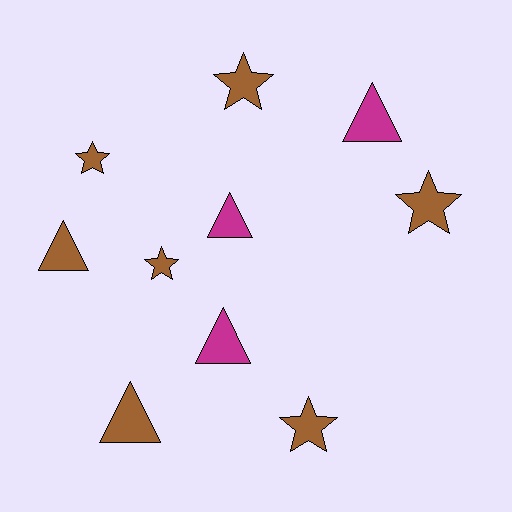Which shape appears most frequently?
Star, with 5 objects.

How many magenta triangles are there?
There are 3 magenta triangles.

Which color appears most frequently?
Brown, with 7 objects.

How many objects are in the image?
There are 10 objects.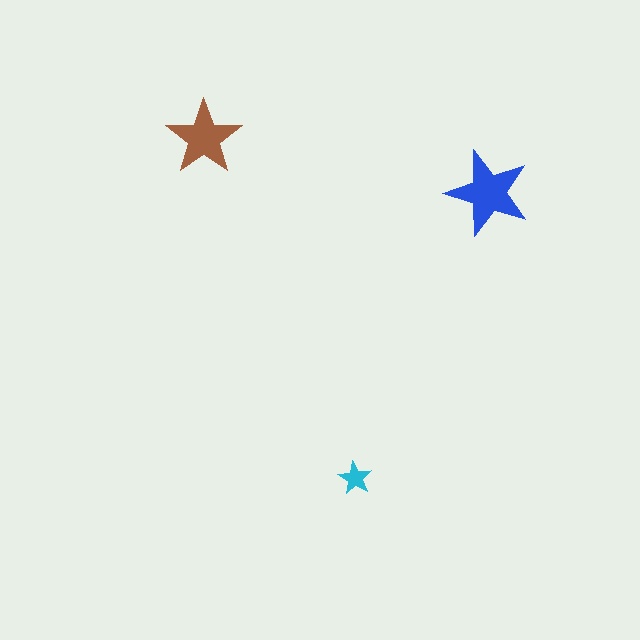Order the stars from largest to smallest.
the blue one, the brown one, the cyan one.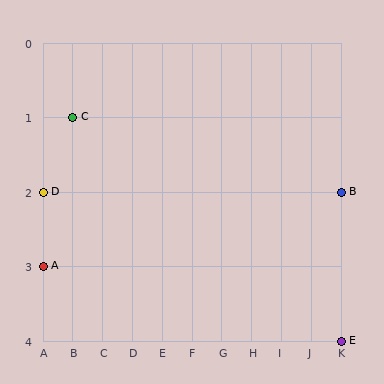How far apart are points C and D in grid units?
Points C and D are 1 column and 1 row apart (about 1.4 grid units diagonally).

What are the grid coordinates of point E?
Point E is at grid coordinates (K, 4).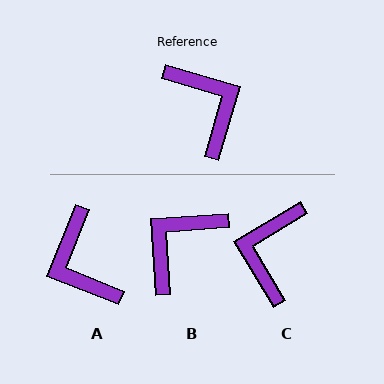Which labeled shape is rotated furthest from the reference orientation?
A, about 175 degrees away.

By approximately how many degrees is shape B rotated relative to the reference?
Approximately 110 degrees counter-clockwise.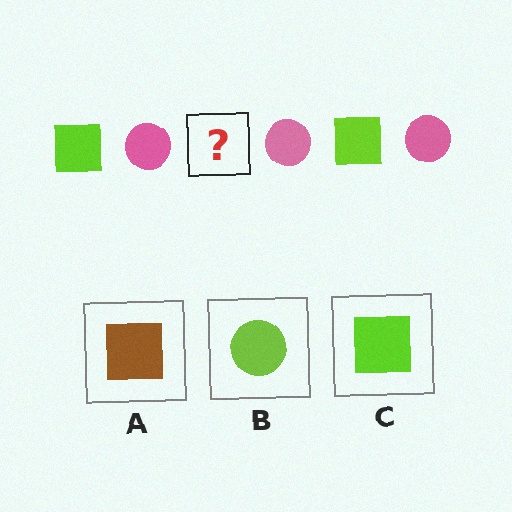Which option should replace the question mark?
Option C.